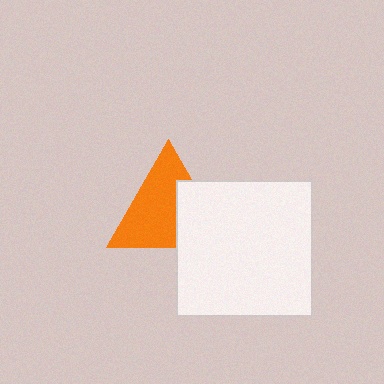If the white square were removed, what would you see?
You would see the complete orange triangle.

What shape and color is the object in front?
The object in front is a white square.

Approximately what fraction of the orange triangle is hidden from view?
Roughly 36% of the orange triangle is hidden behind the white square.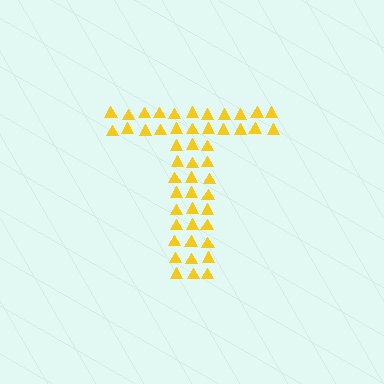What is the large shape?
The large shape is the letter T.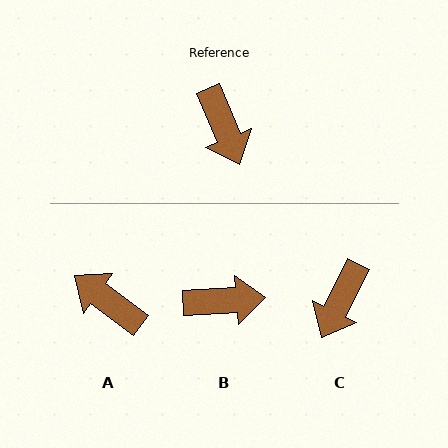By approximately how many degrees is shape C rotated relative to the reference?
Approximately 49 degrees clockwise.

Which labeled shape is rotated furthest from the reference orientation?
A, about 149 degrees away.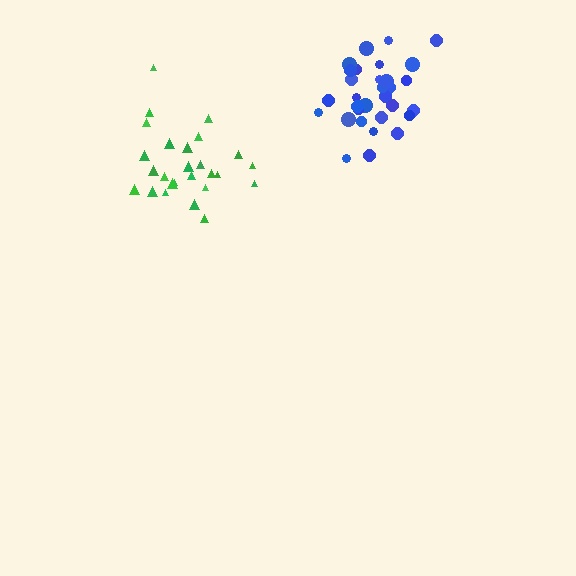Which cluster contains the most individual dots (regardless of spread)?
Blue (31).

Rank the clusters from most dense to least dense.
blue, green.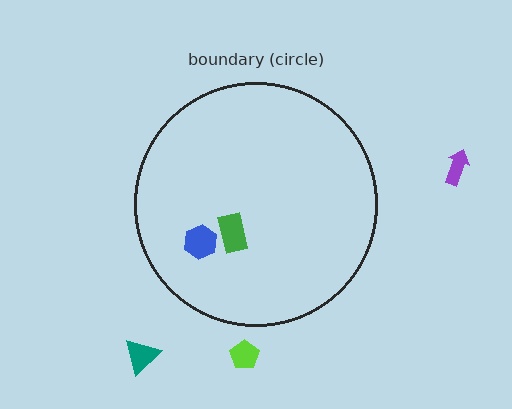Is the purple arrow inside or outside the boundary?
Outside.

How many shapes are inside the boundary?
2 inside, 3 outside.